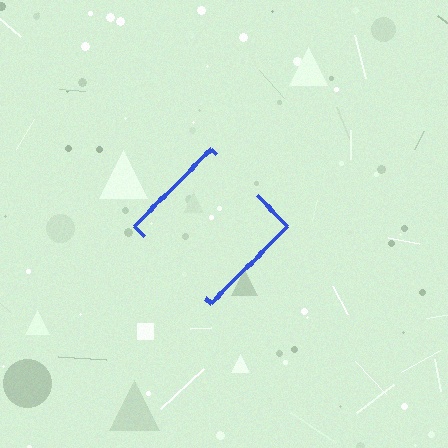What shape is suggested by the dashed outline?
The dashed outline suggests a diamond.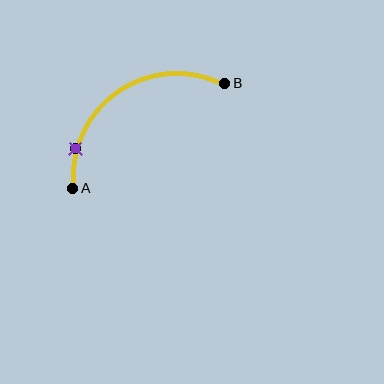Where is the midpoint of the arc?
The arc midpoint is the point on the curve farthest from the straight line joining A and B. It sits above and to the left of that line.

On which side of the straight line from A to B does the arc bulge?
The arc bulges above and to the left of the straight line connecting A and B.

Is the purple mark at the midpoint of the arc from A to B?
No. The purple mark lies on the arc but is closer to endpoint A. The arc midpoint would be at the point on the curve equidistant along the arc from both A and B.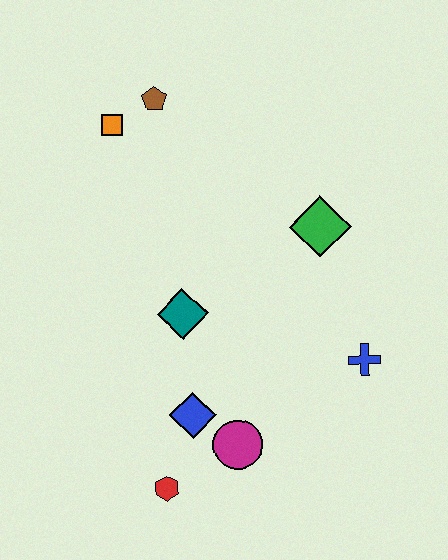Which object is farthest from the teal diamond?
The brown pentagon is farthest from the teal diamond.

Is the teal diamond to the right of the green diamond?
No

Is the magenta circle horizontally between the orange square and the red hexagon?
No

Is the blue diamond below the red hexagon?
No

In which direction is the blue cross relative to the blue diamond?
The blue cross is to the right of the blue diamond.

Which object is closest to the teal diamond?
The blue diamond is closest to the teal diamond.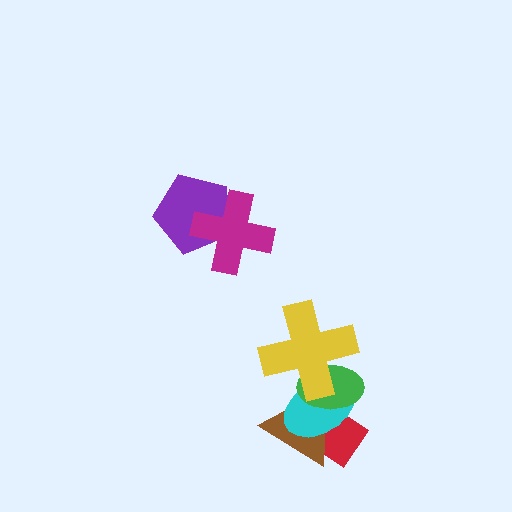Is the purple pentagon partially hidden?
Yes, it is partially covered by another shape.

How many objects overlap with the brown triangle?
4 objects overlap with the brown triangle.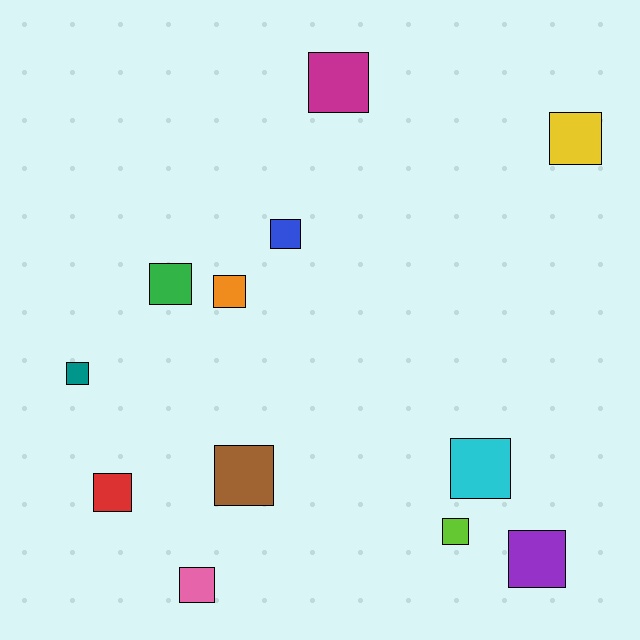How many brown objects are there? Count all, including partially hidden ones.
There is 1 brown object.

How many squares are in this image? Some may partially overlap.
There are 12 squares.